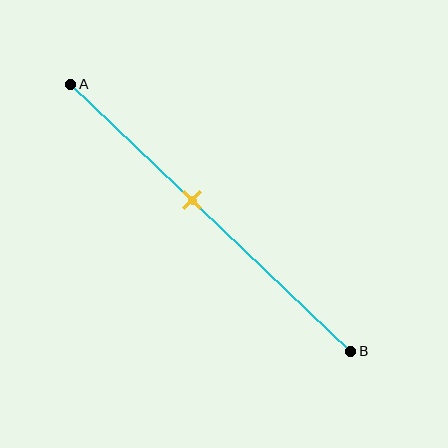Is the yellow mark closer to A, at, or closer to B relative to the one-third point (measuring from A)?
The yellow mark is closer to point B than the one-third point of segment AB.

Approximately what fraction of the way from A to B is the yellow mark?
The yellow mark is approximately 45% of the way from A to B.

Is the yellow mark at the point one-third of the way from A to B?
No, the mark is at about 45% from A, not at the 33% one-third point.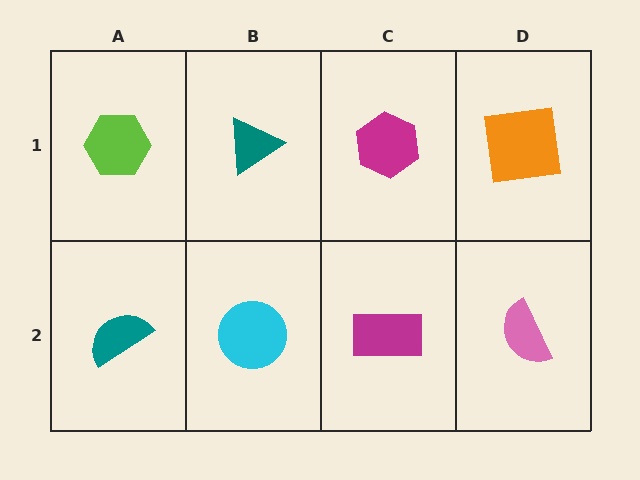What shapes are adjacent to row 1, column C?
A magenta rectangle (row 2, column C), a teal triangle (row 1, column B), an orange square (row 1, column D).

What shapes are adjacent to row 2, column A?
A lime hexagon (row 1, column A), a cyan circle (row 2, column B).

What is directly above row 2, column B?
A teal triangle.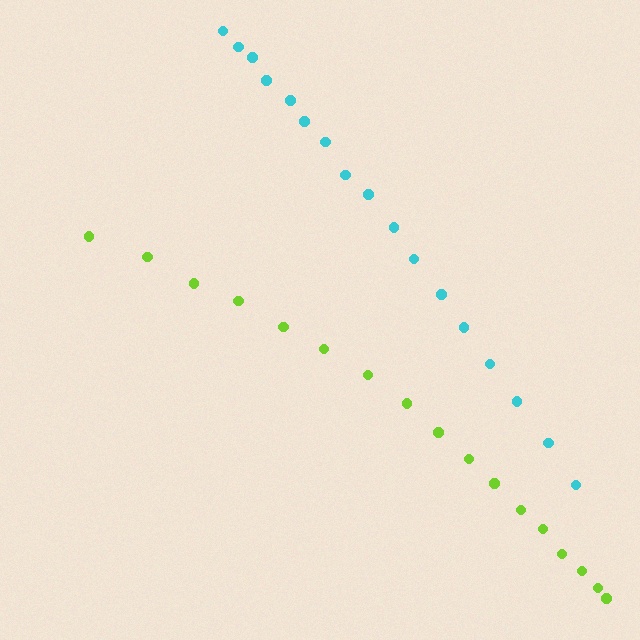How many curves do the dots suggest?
There are 2 distinct paths.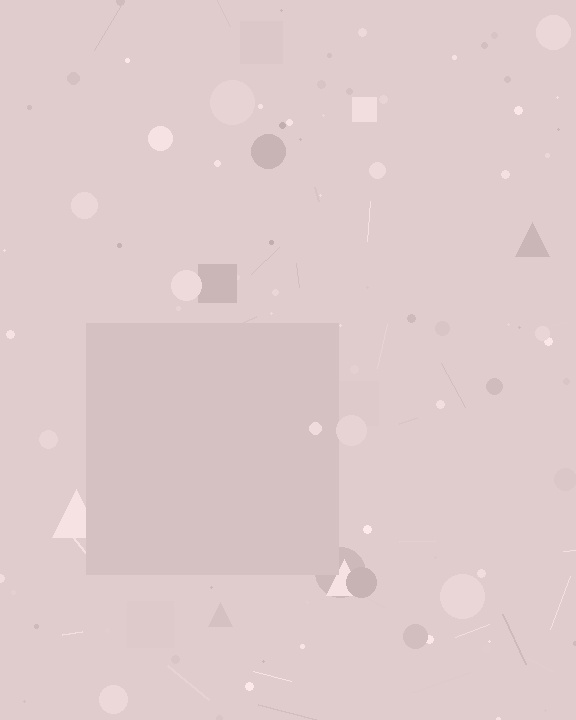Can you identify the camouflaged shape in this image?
The camouflaged shape is a square.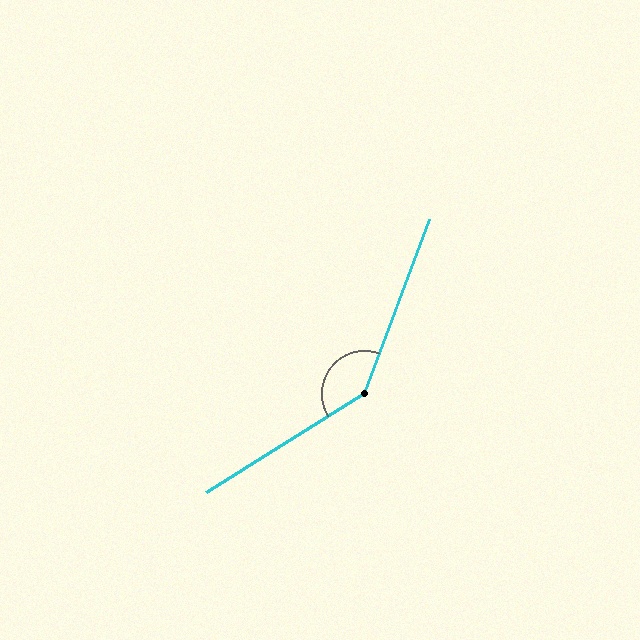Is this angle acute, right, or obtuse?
It is obtuse.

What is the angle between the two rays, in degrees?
Approximately 143 degrees.